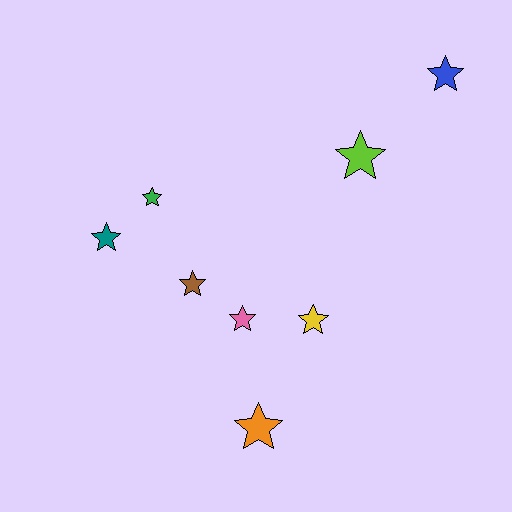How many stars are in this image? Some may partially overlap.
There are 8 stars.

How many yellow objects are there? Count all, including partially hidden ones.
There is 1 yellow object.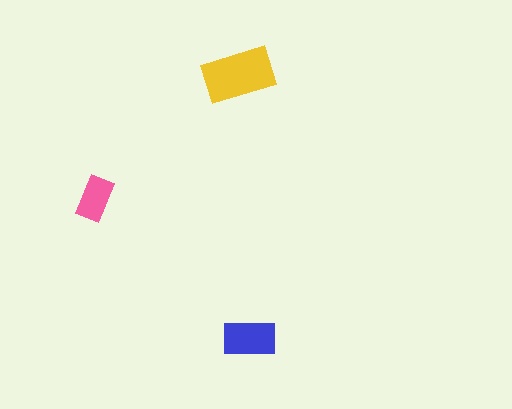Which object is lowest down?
The blue rectangle is bottommost.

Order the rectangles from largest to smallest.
the yellow one, the blue one, the pink one.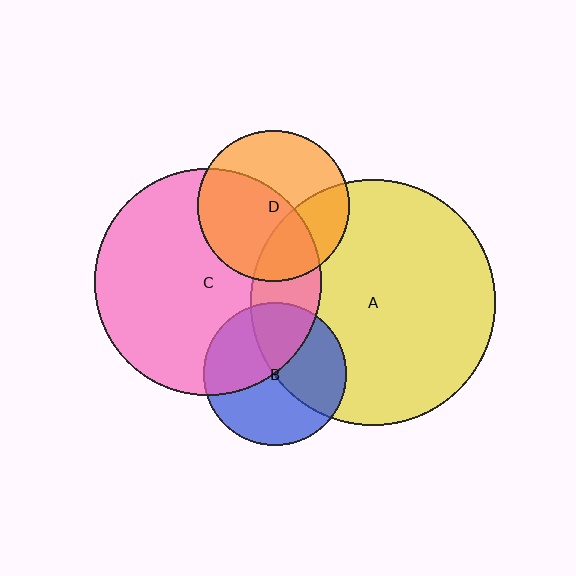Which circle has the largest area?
Circle A (yellow).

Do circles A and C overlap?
Yes.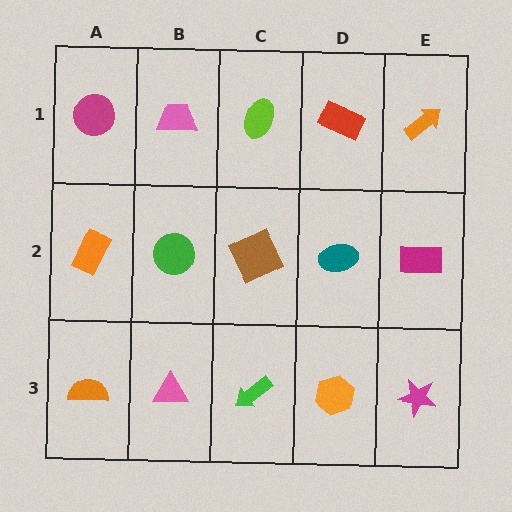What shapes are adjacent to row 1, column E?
A magenta rectangle (row 2, column E), a red rectangle (row 1, column D).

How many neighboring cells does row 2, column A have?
3.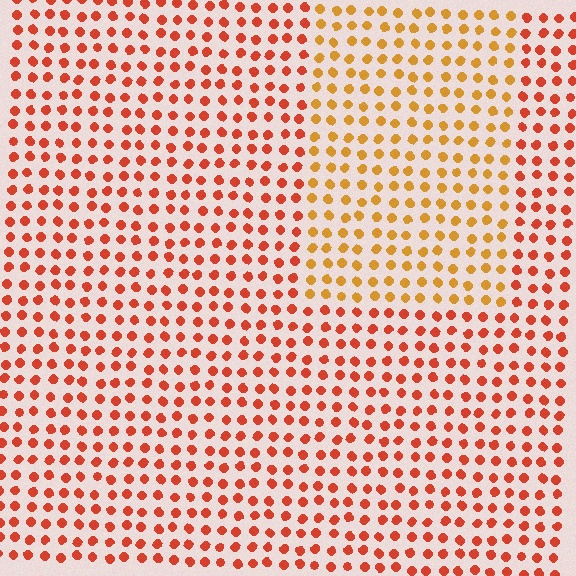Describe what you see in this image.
The image is filled with small red elements in a uniform arrangement. A rectangle-shaped region is visible where the elements are tinted to a slightly different hue, forming a subtle color boundary.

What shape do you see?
I see a rectangle.